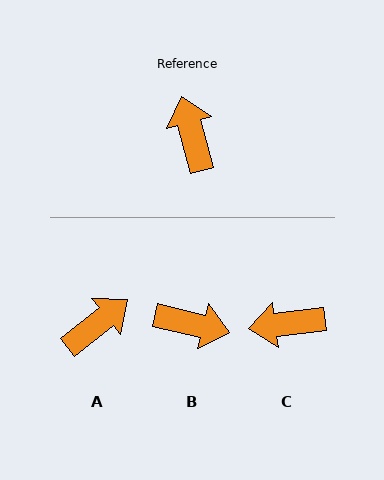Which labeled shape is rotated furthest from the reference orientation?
B, about 118 degrees away.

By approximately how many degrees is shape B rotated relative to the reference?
Approximately 118 degrees clockwise.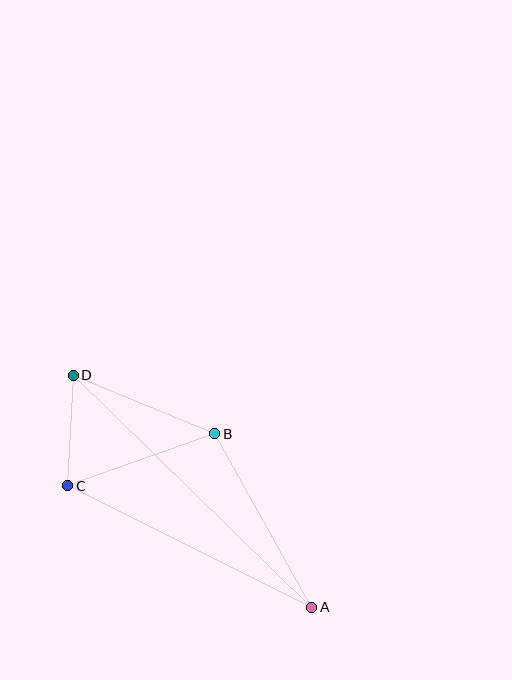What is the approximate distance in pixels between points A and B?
The distance between A and B is approximately 199 pixels.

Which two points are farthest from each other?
Points A and D are farthest from each other.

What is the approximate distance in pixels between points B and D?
The distance between B and D is approximately 153 pixels.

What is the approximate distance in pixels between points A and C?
The distance between A and C is approximately 273 pixels.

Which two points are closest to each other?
Points C and D are closest to each other.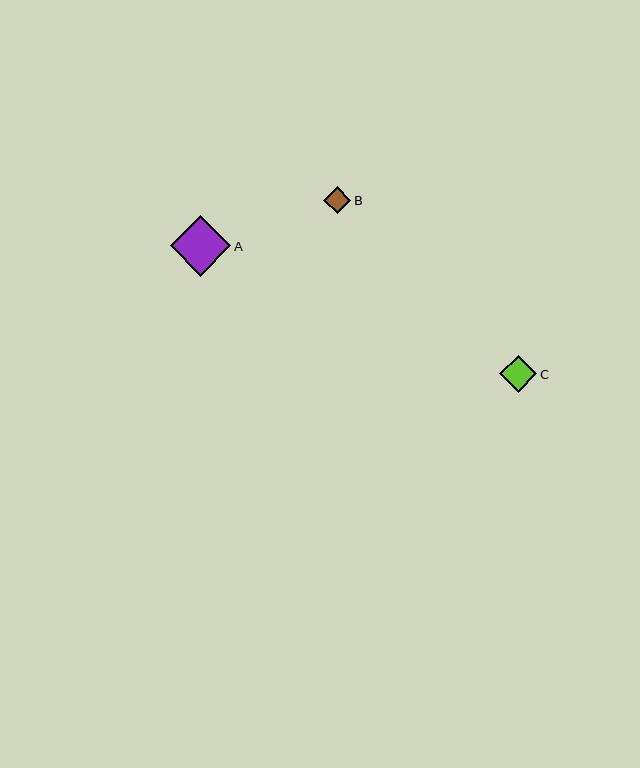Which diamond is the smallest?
Diamond B is the smallest with a size of approximately 27 pixels.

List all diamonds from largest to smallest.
From largest to smallest: A, C, B.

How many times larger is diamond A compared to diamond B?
Diamond A is approximately 2.2 times the size of diamond B.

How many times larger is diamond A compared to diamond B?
Diamond A is approximately 2.2 times the size of diamond B.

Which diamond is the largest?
Diamond A is the largest with a size of approximately 60 pixels.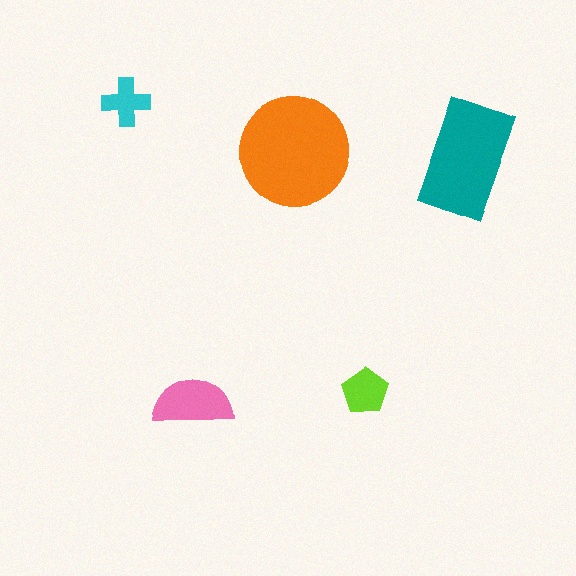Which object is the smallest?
The cyan cross.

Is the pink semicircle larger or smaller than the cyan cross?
Larger.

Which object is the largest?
The orange circle.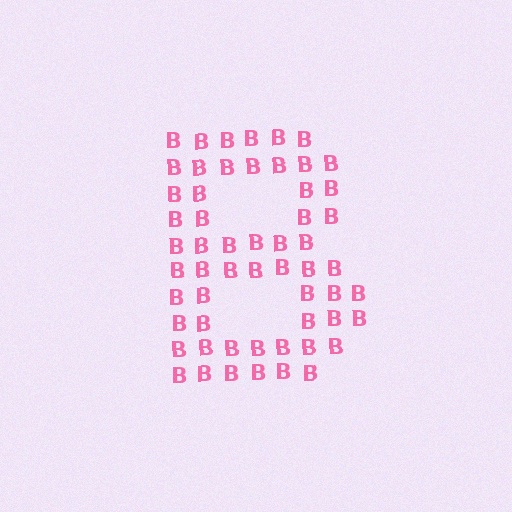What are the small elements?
The small elements are letter B's.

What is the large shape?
The large shape is the letter B.